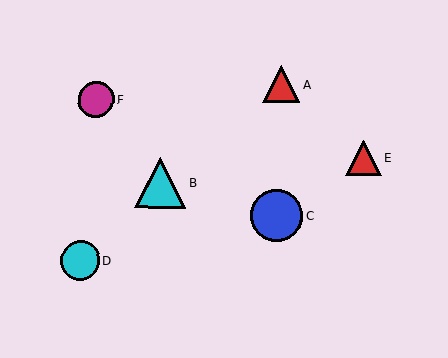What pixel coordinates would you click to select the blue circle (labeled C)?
Click at (276, 216) to select the blue circle C.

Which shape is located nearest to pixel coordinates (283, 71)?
The red triangle (labeled A) at (281, 84) is nearest to that location.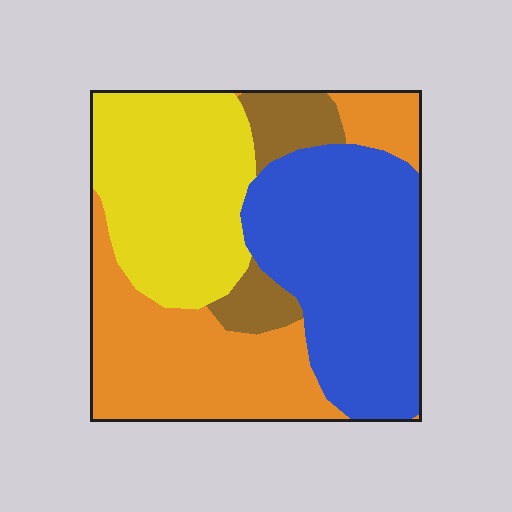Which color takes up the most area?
Blue, at roughly 35%.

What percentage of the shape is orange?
Orange takes up between a sixth and a third of the shape.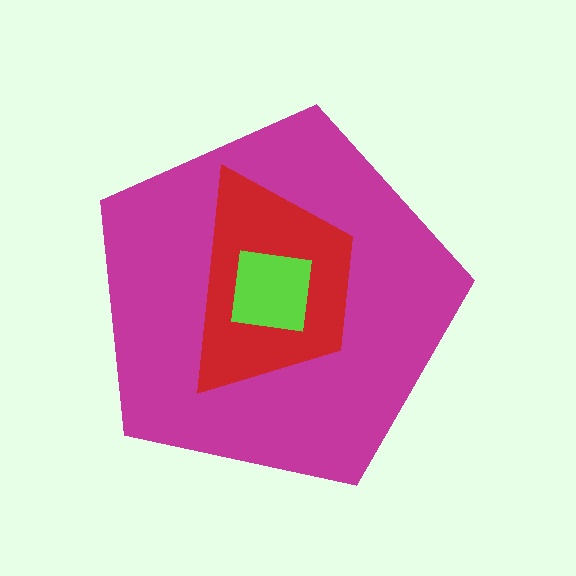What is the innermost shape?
The lime square.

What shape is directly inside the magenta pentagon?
The red trapezoid.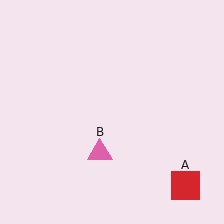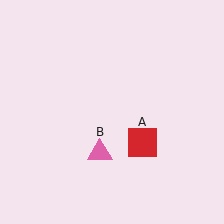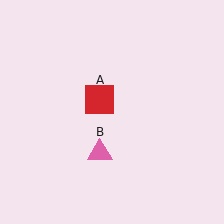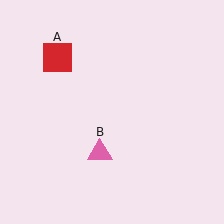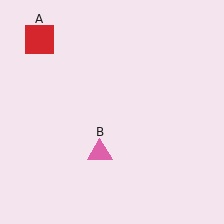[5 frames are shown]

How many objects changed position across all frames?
1 object changed position: red square (object A).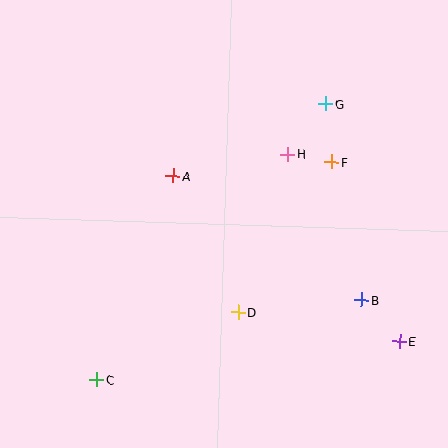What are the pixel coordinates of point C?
Point C is at (97, 380).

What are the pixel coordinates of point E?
Point E is at (400, 341).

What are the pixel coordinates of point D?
Point D is at (239, 312).